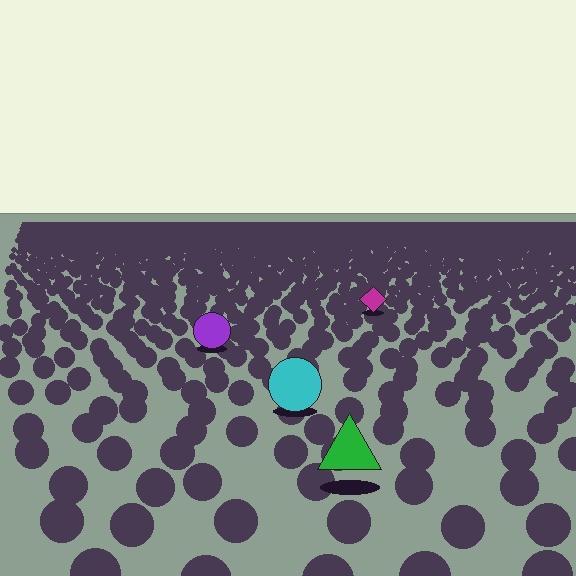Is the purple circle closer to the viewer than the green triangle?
No. The green triangle is closer — you can tell from the texture gradient: the ground texture is coarser near it.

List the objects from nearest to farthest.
From nearest to farthest: the green triangle, the cyan circle, the purple circle, the magenta diamond.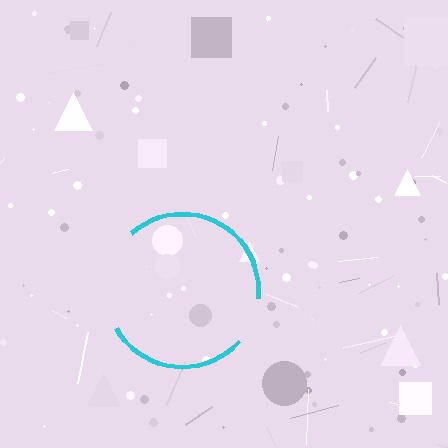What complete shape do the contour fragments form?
The contour fragments form a circle.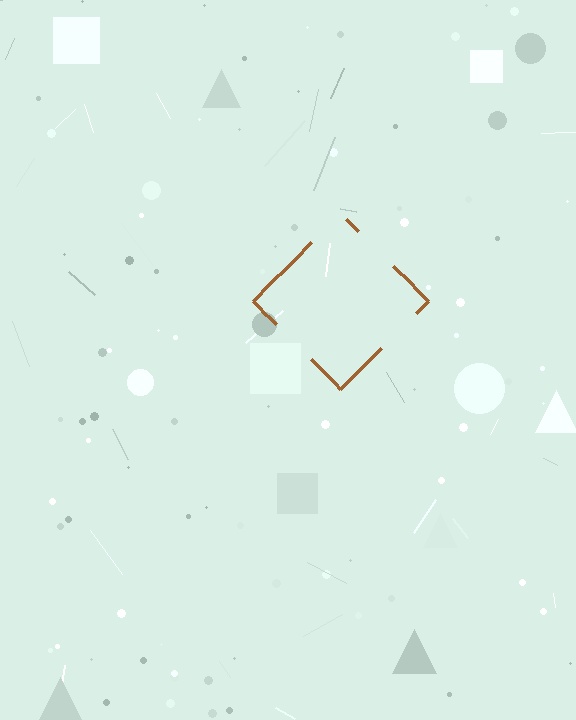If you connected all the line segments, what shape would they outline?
They would outline a diamond.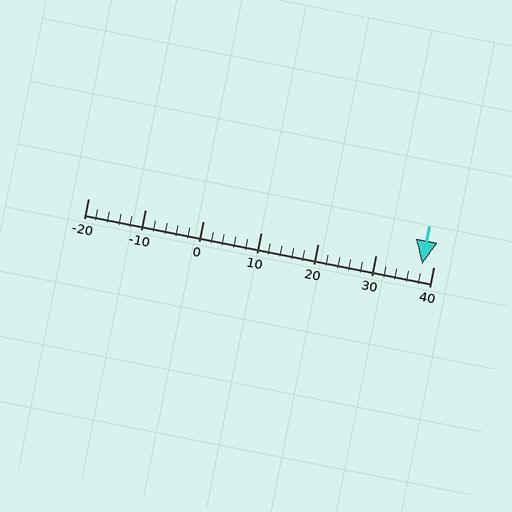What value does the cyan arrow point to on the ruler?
The cyan arrow points to approximately 38.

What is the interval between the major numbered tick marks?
The major tick marks are spaced 10 units apart.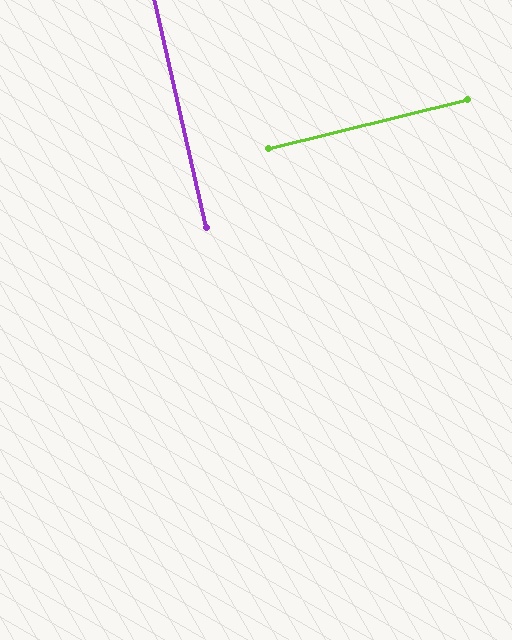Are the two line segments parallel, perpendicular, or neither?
Perpendicular — they meet at approximately 89°.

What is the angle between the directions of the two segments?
Approximately 89 degrees.